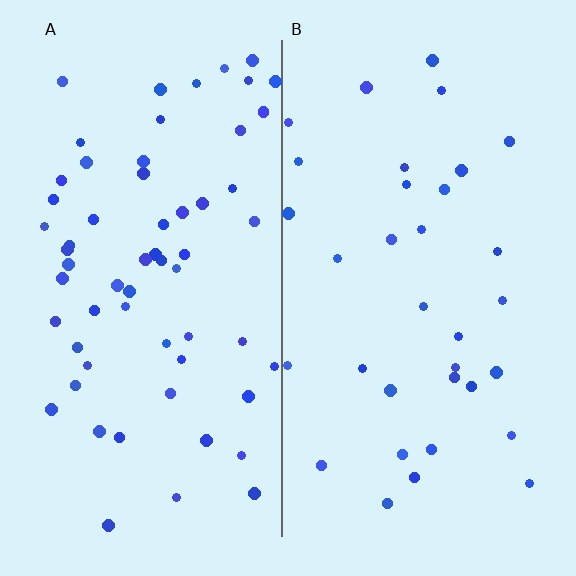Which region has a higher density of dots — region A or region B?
A (the left).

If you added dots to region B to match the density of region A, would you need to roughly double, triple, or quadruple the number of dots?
Approximately double.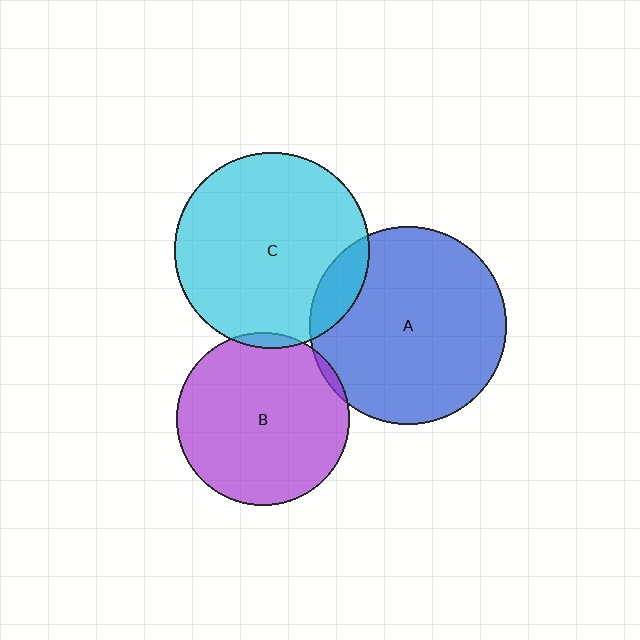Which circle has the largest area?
Circle A (blue).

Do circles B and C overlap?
Yes.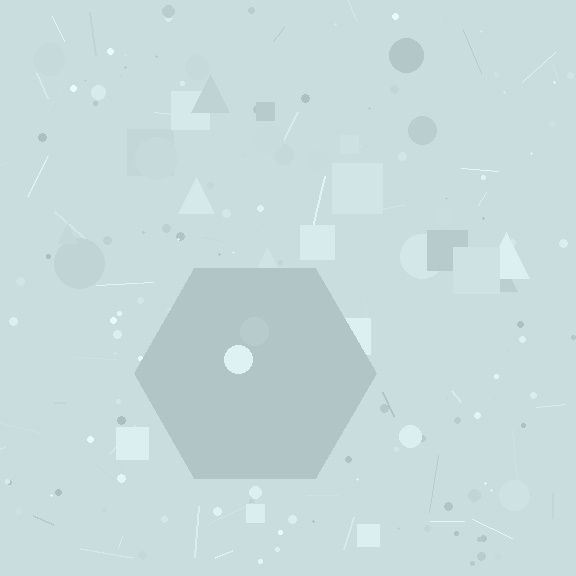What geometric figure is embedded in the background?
A hexagon is embedded in the background.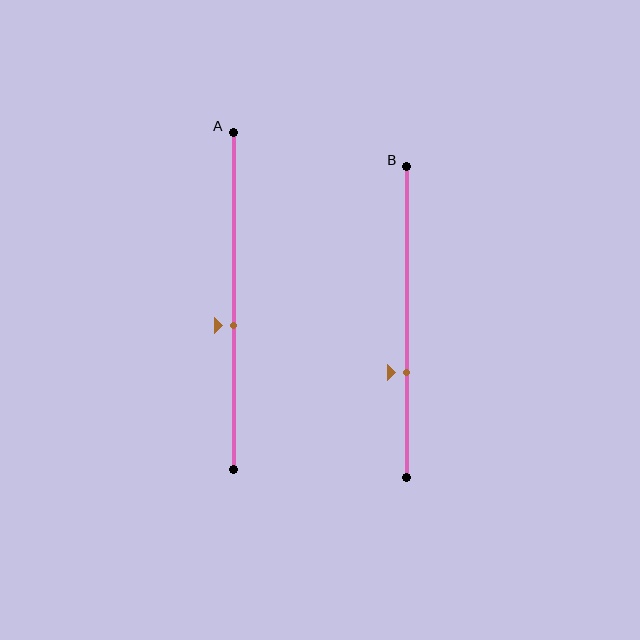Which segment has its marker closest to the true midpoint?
Segment A has its marker closest to the true midpoint.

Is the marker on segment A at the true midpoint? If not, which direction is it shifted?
No, the marker on segment A is shifted downward by about 7% of the segment length.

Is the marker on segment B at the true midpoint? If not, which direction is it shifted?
No, the marker on segment B is shifted downward by about 16% of the segment length.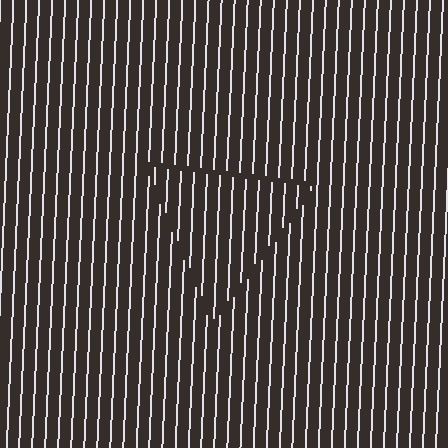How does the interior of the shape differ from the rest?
The interior of the shape contains the same grating, shifted by half a period — the contour is defined by the phase discontinuity where line-ends from the inner and outer gratings abut.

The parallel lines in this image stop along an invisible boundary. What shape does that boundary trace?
An illusory triangle. The interior of the shape contains the same grating, shifted by half a period — the contour is defined by the phase discontinuity where line-ends from the inner and outer gratings abut.